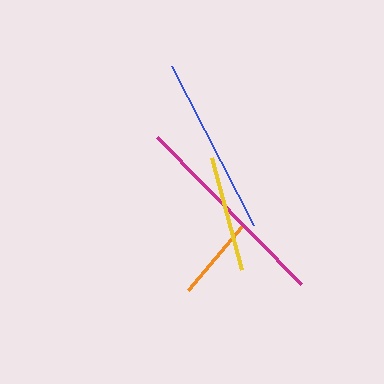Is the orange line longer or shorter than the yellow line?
The yellow line is longer than the orange line.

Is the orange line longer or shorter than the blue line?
The blue line is longer than the orange line.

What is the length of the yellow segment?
The yellow segment is approximately 116 pixels long.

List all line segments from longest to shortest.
From longest to shortest: magenta, blue, yellow, orange.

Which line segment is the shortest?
The orange line is the shortest at approximately 84 pixels.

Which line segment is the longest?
The magenta line is the longest at approximately 205 pixels.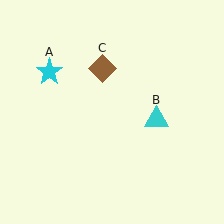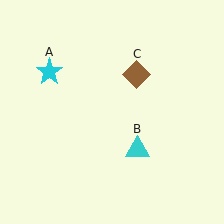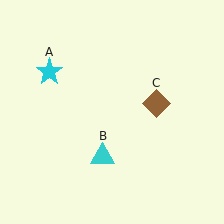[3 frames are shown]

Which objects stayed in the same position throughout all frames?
Cyan star (object A) remained stationary.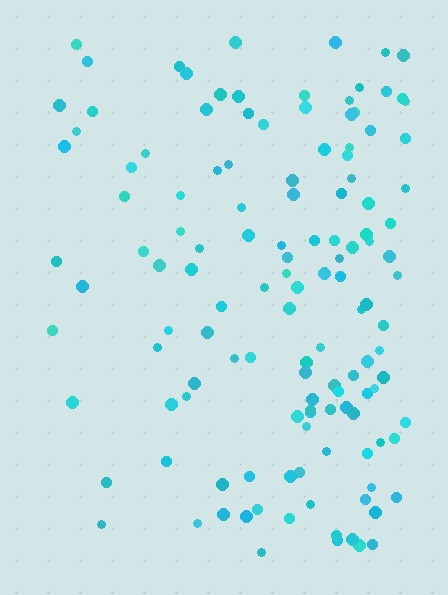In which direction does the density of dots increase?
From left to right, with the right side densest.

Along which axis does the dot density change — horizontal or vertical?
Horizontal.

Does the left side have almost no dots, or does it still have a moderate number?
Still a moderate number, just noticeably fewer than the right.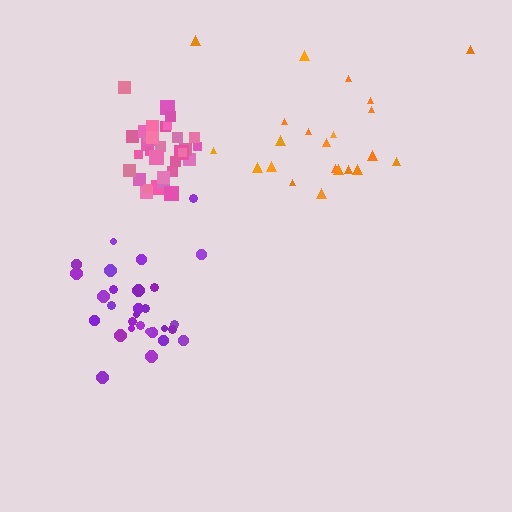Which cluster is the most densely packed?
Pink.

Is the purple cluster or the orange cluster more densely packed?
Purple.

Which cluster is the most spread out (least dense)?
Orange.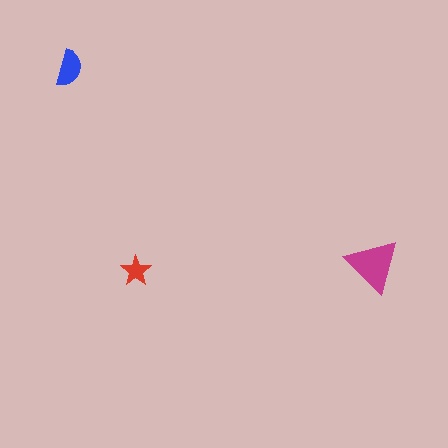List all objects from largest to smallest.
The magenta triangle, the blue semicircle, the red star.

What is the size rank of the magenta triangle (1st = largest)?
1st.